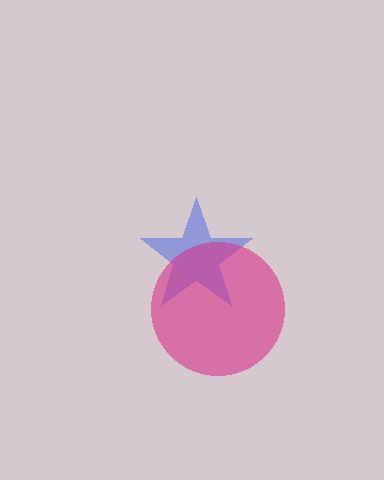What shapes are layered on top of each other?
The layered shapes are: a blue star, a magenta circle.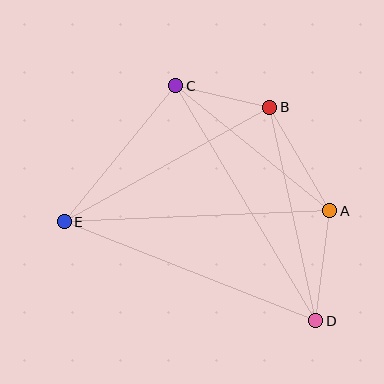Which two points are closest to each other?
Points B and C are closest to each other.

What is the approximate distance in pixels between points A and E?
The distance between A and E is approximately 266 pixels.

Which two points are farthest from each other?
Points C and D are farthest from each other.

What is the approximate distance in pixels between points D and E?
The distance between D and E is approximately 270 pixels.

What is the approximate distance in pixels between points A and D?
The distance between A and D is approximately 111 pixels.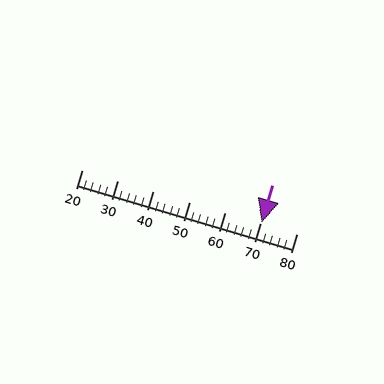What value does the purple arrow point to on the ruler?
The purple arrow points to approximately 70.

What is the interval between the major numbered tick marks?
The major tick marks are spaced 10 units apart.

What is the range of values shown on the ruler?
The ruler shows values from 20 to 80.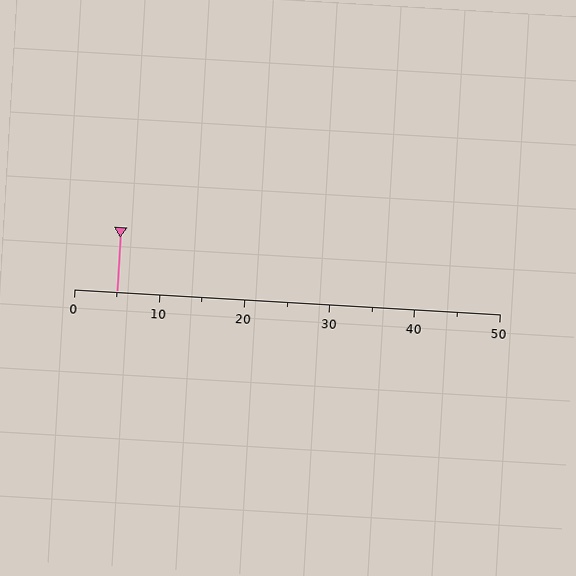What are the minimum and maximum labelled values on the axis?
The axis runs from 0 to 50.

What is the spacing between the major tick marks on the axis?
The major ticks are spaced 10 apart.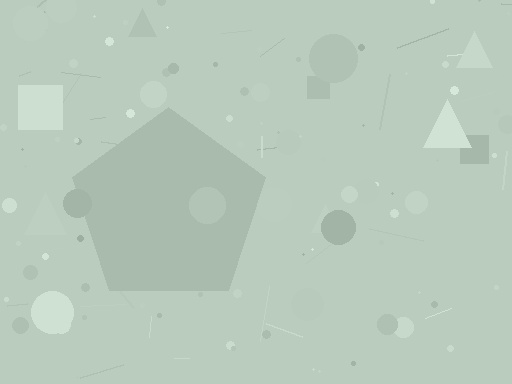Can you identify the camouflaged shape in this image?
The camouflaged shape is a pentagon.